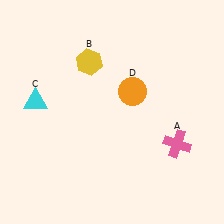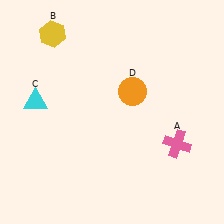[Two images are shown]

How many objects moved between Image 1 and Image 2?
1 object moved between the two images.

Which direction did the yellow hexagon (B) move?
The yellow hexagon (B) moved left.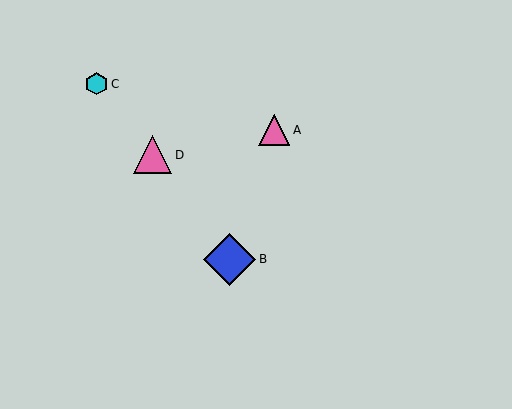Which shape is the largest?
The blue diamond (labeled B) is the largest.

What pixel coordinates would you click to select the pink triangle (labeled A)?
Click at (274, 130) to select the pink triangle A.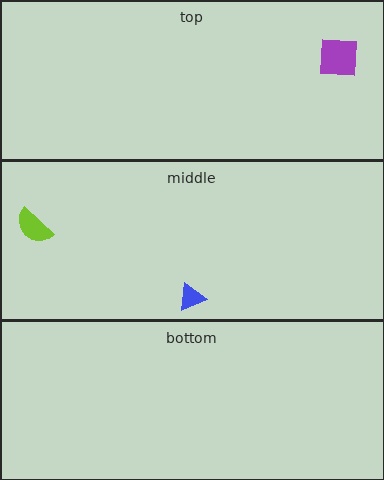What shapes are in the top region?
The purple square.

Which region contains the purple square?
The top region.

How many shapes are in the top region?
1.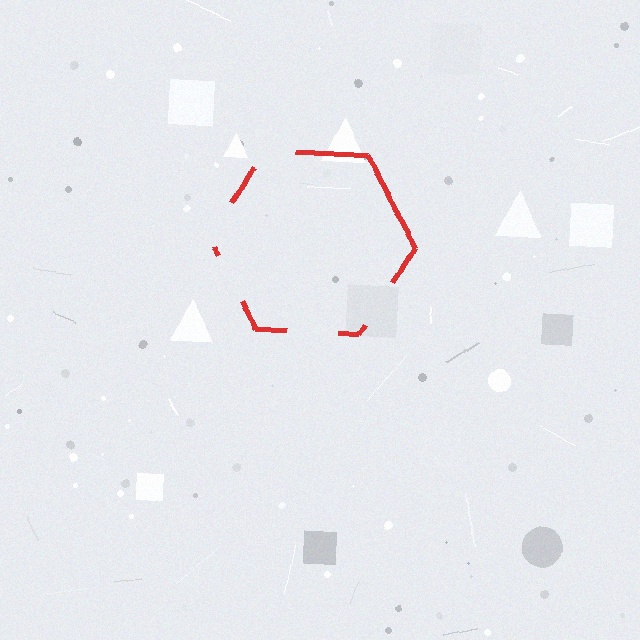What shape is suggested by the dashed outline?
The dashed outline suggests a hexagon.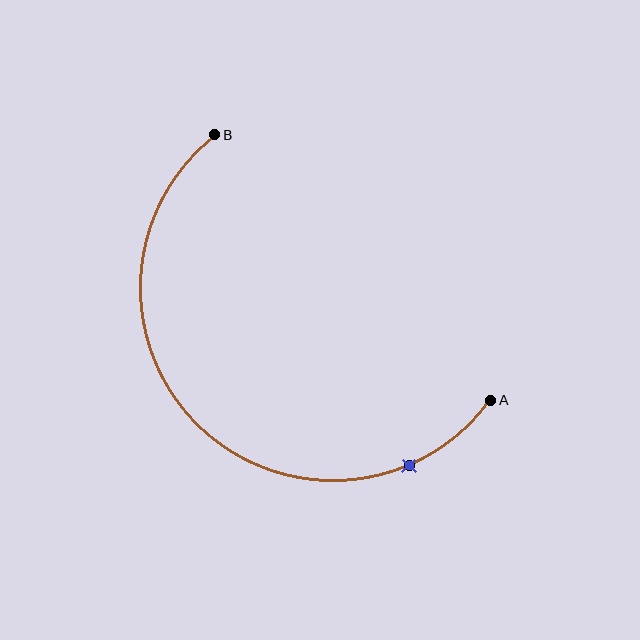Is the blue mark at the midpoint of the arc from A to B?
No. The blue mark lies on the arc but is closer to endpoint A. The arc midpoint would be at the point on the curve equidistant along the arc from both A and B.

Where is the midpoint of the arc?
The arc midpoint is the point on the curve farthest from the straight line joining A and B. It sits below and to the left of that line.